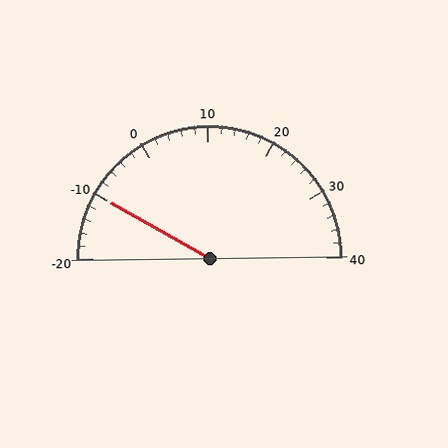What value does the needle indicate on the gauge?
The needle indicates approximately -10.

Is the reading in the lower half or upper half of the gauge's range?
The reading is in the lower half of the range (-20 to 40).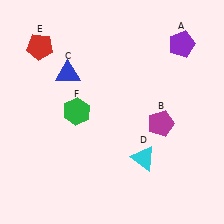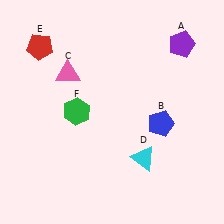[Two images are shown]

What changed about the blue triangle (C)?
In Image 1, C is blue. In Image 2, it changed to pink.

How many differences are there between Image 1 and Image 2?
There are 2 differences between the two images.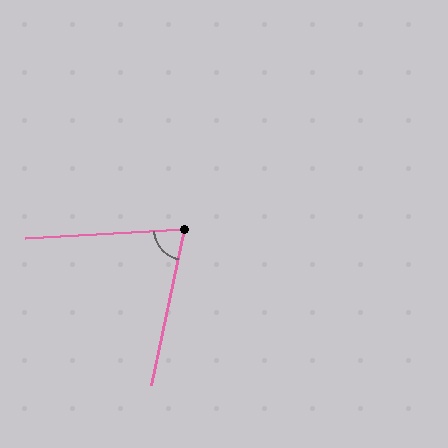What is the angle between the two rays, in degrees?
Approximately 74 degrees.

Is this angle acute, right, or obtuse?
It is acute.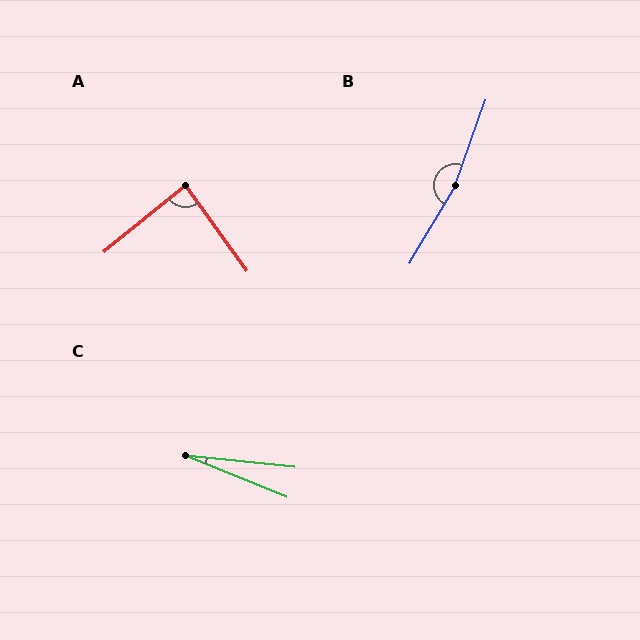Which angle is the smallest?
C, at approximately 16 degrees.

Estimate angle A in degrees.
Approximately 86 degrees.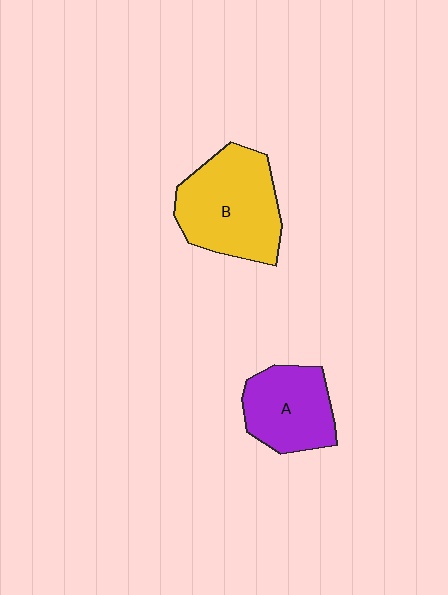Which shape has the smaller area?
Shape A (purple).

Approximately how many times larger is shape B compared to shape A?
Approximately 1.4 times.